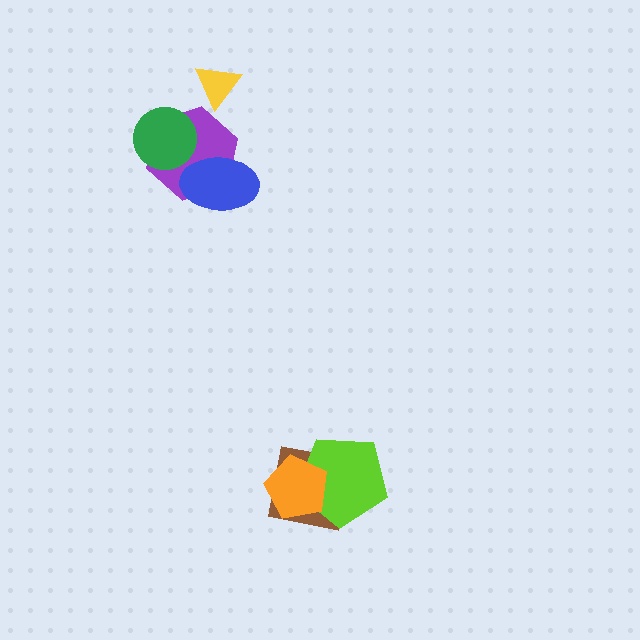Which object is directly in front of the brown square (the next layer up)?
The lime pentagon is directly in front of the brown square.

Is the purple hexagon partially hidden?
Yes, it is partially covered by another shape.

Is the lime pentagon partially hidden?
Yes, it is partially covered by another shape.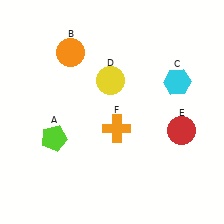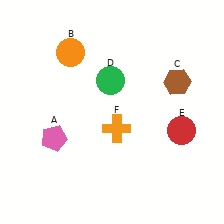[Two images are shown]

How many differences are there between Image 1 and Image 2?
There are 3 differences between the two images.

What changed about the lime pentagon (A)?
In Image 1, A is lime. In Image 2, it changed to pink.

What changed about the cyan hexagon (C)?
In Image 1, C is cyan. In Image 2, it changed to brown.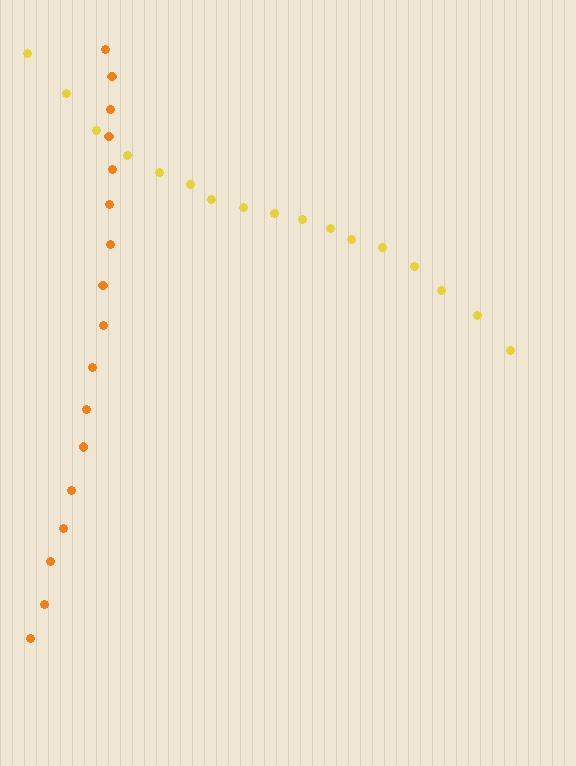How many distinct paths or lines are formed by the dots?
There are 2 distinct paths.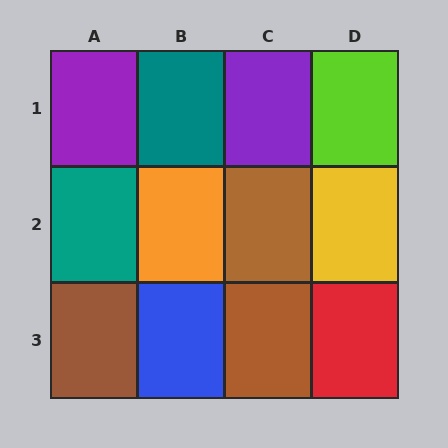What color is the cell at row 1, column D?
Lime.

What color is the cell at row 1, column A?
Purple.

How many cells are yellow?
1 cell is yellow.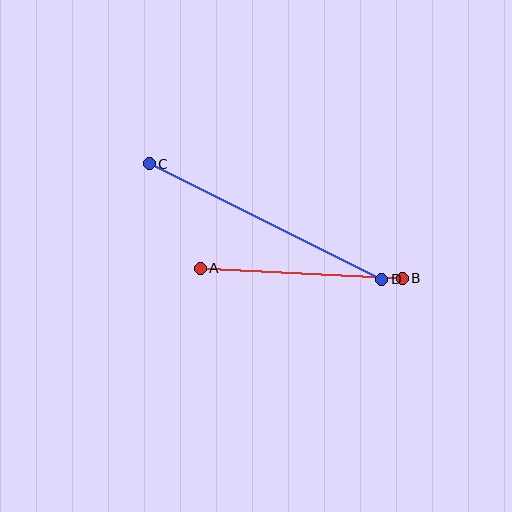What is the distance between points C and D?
The distance is approximately 259 pixels.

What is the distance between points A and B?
The distance is approximately 203 pixels.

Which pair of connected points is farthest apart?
Points C and D are farthest apart.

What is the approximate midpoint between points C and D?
The midpoint is at approximately (265, 221) pixels.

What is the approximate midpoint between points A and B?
The midpoint is at approximately (301, 273) pixels.